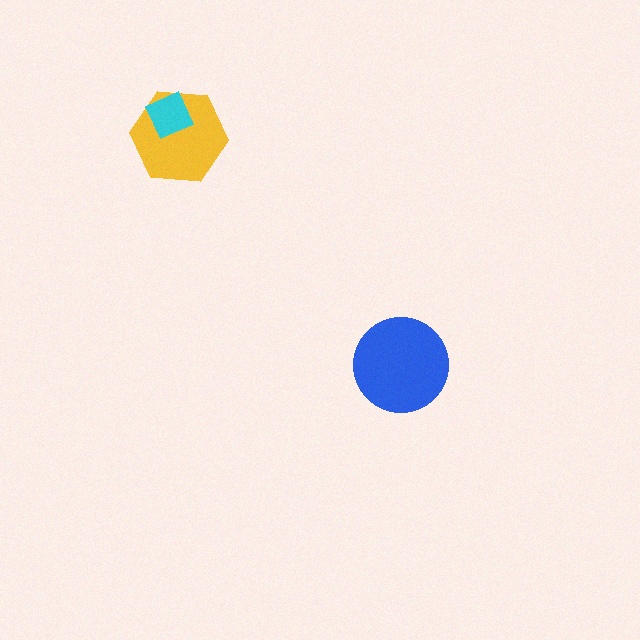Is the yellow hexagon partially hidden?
Yes, it is partially covered by another shape.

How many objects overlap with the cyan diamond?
1 object overlaps with the cyan diamond.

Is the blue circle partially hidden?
No, no other shape covers it.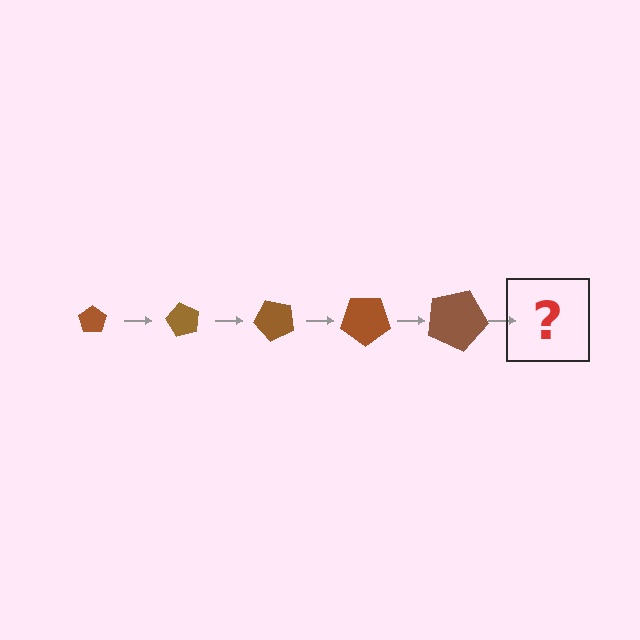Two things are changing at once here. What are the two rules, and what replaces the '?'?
The two rules are that the pentagon grows larger each step and it rotates 60 degrees each step. The '?' should be a pentagon, larger than the previous one and rotated 300 degrees from the start.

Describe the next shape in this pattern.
It should be a pentagon, larger than the previous one and rotated 300 degrees from the start.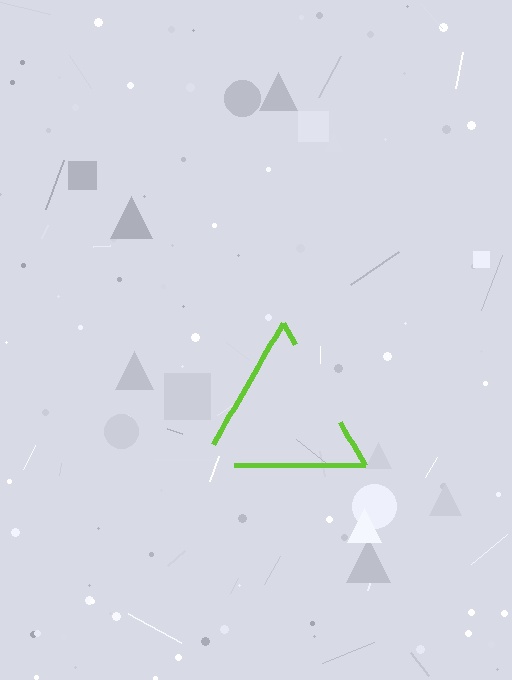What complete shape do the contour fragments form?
The contour fragments form a triangle.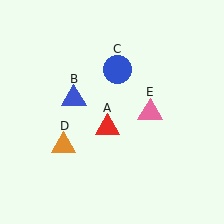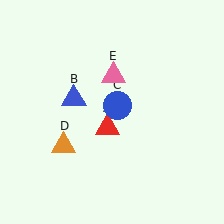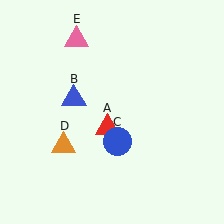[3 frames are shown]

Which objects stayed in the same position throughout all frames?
Red triangle (object A) and blue triangle (object B) and orange triangle (object D) remained stationary.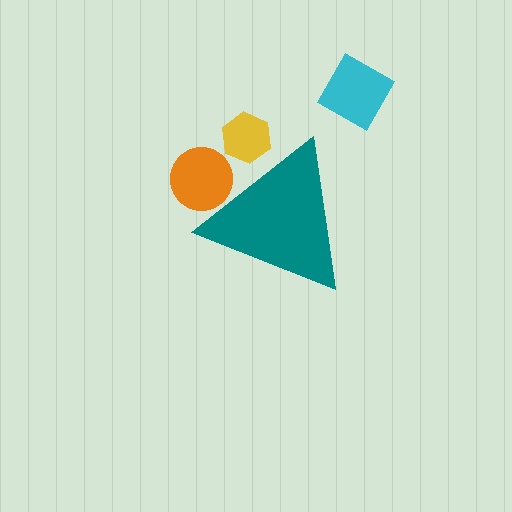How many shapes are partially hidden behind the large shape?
2 shapes are partially hidden.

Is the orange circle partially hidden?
Yes, the orange circle is partially hidden behind the teal triangle.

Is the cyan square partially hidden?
No, the cyan square is fully visible.